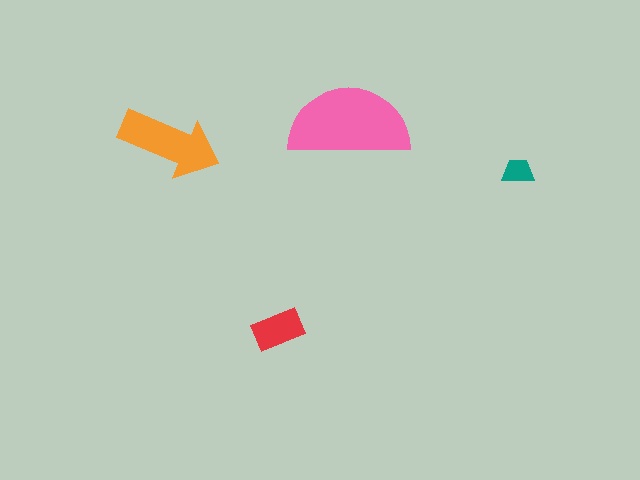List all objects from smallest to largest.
The teal trapezoid, the red rectangle, the orange arrow, the pink semicircle.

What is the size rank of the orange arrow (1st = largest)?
2nd.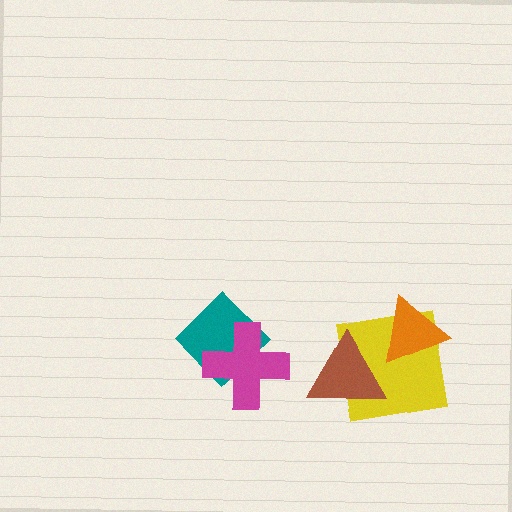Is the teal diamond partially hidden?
Yes, it is partially covered by another shape.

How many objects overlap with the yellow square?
2 objects overlap with the yellow square.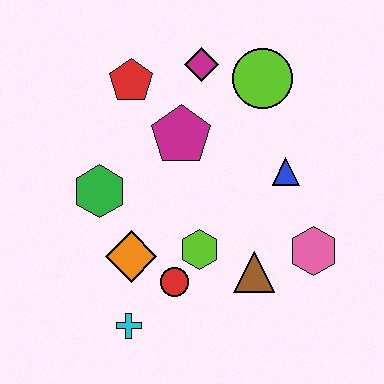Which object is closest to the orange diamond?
The red circle is closest to the orange diamond.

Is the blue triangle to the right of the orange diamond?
Yes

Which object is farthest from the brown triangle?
The red pentagon is farthest from the brown triangle.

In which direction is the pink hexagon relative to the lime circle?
The pink hexagon is below the lime circle.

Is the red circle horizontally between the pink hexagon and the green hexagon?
Yes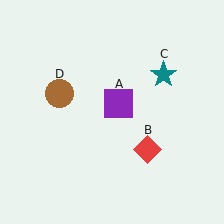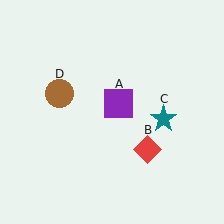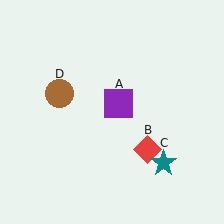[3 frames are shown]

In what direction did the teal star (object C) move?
The teal star (object C) moved down.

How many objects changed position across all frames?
1 object changed position: teal star (object C).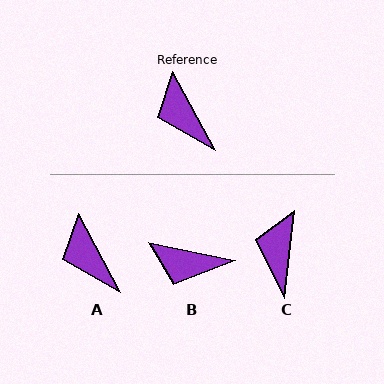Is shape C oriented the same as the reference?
No, it is off by about 35 degrees.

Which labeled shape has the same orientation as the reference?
A.